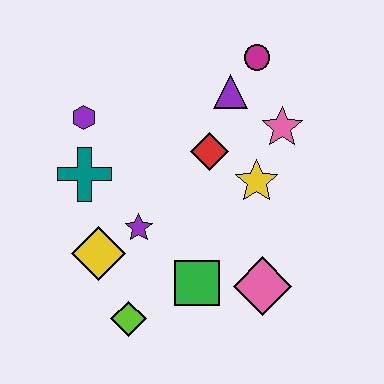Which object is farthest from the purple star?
The magenta circle is farthest from the purple star.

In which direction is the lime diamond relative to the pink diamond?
The lime diamond is to the left of the pink diamond.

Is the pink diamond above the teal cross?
No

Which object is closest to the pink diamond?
The green square is closest to the pink diamond.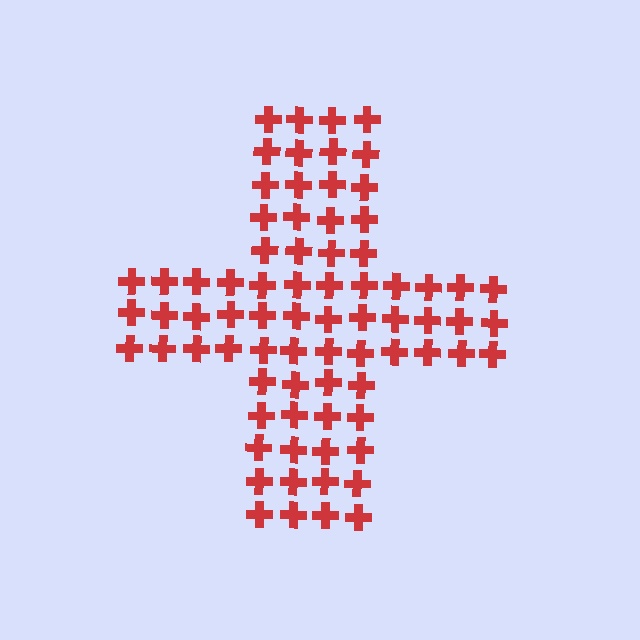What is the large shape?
The large shape is a cross.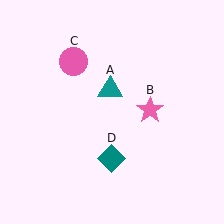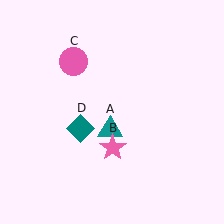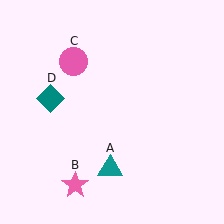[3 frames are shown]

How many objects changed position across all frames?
3 objects changed position: teal triangle (object A), pink star (object B), teal diamond (object D).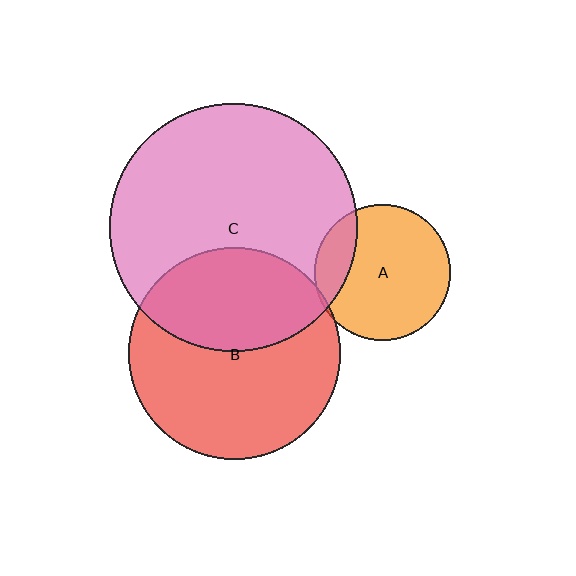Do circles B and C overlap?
Yes.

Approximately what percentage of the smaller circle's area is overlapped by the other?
Approximately 40%.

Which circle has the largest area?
Circle C (pink).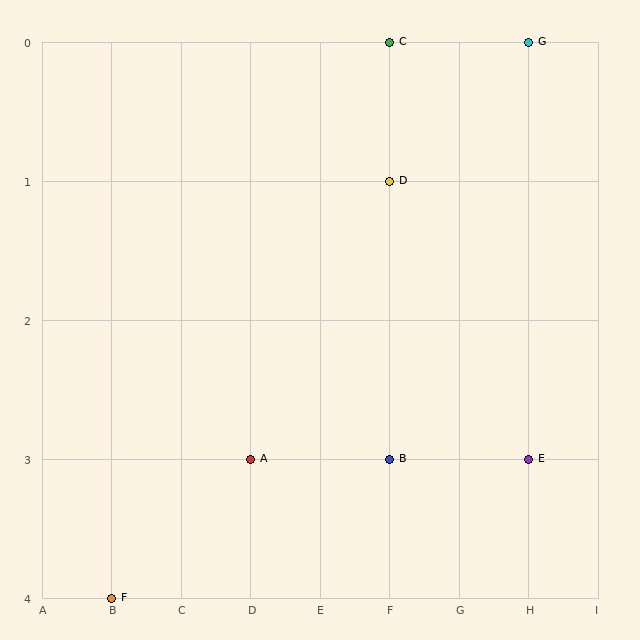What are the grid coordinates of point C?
Point C is at grid coordinates (F, 0).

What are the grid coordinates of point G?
Point G is at grid coordinates (H, 0).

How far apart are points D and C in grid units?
Points D and C are 1 row apart.